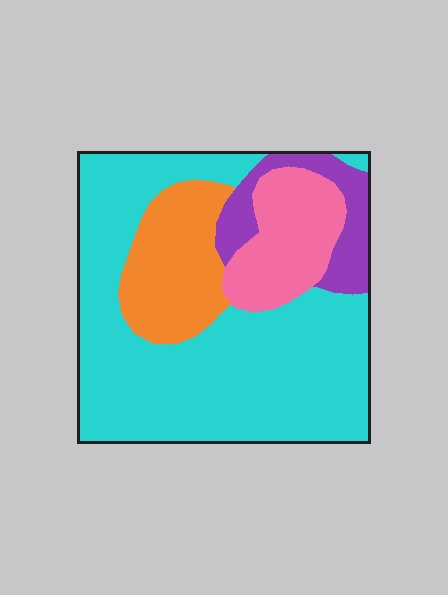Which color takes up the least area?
Purple, at roughly 10%.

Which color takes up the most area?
Cyan, at roughly 60%.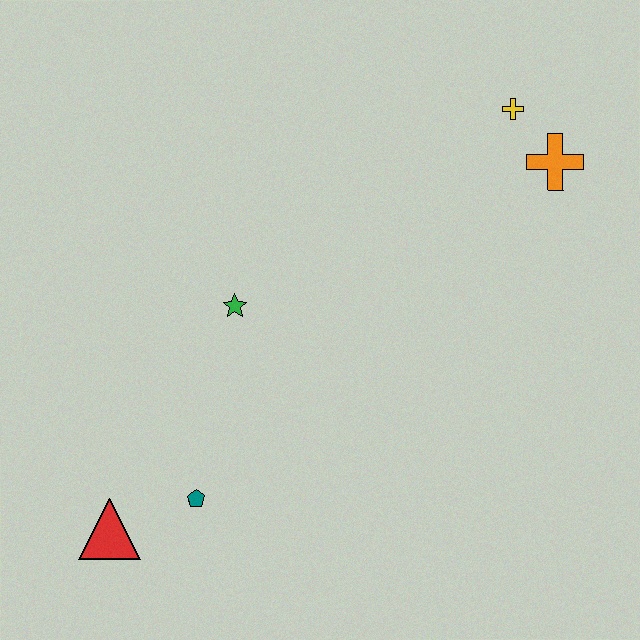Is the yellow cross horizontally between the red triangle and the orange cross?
Yes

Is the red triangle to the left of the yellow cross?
Yes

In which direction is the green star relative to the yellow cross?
The green star is to the left of the yellow cross.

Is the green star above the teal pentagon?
Yes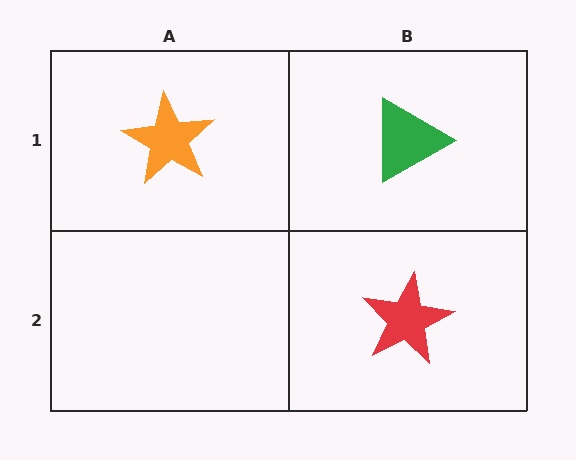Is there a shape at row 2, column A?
No, that cell is empty.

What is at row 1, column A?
An orange star.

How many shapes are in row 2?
1 shape.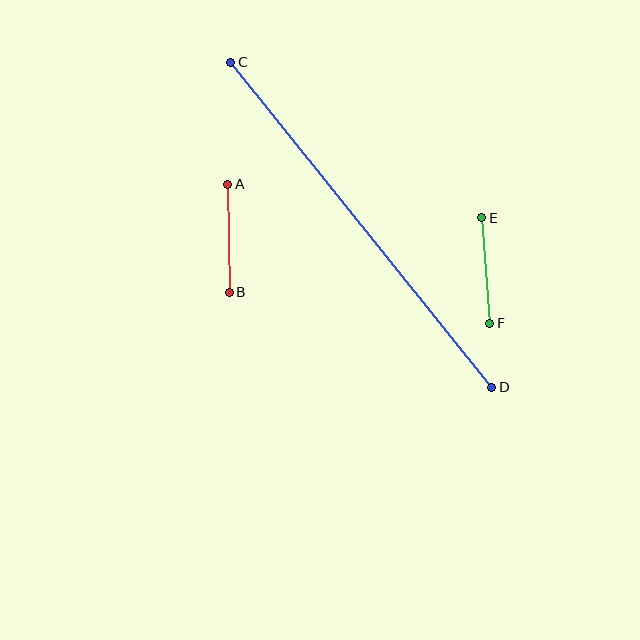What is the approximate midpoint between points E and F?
The midpoint is at approximately (486, 271) pixels.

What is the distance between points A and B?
The distance is approximately 108 pixels.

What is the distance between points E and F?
The distance is approximately 106 pixels.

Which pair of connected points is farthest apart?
Points C and D are farthest apart.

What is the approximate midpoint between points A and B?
The midpoint is at approximately (229, 238) pixels.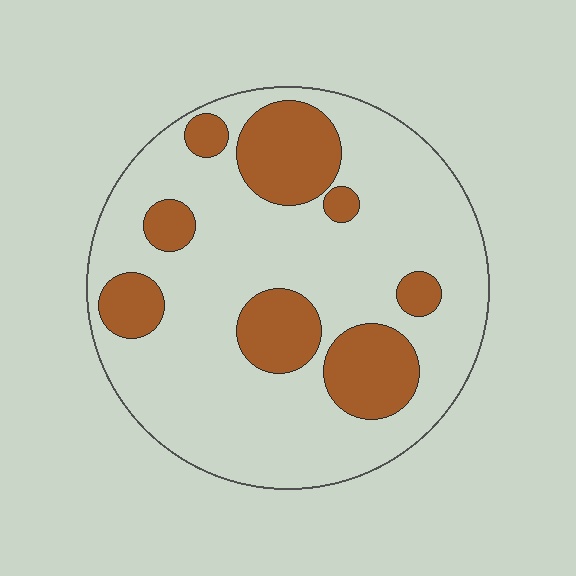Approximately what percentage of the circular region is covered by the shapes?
Approximately 25%.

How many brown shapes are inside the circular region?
8.